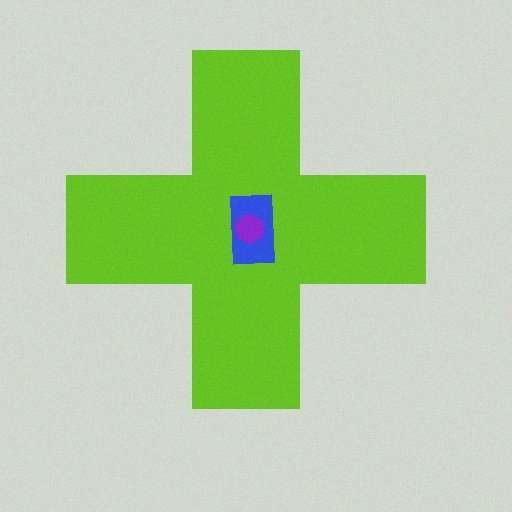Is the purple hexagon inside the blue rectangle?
Yes.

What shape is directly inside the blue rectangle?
The purple hexagon.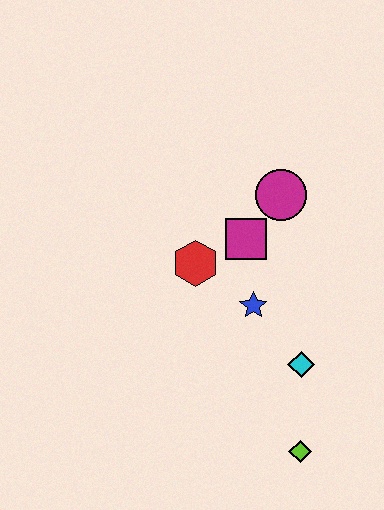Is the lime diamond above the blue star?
No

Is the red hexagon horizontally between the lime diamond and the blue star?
No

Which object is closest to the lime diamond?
The cyan diamond is closest to the lime diamond.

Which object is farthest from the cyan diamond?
The magenta circle is farthest from the cyan diamond.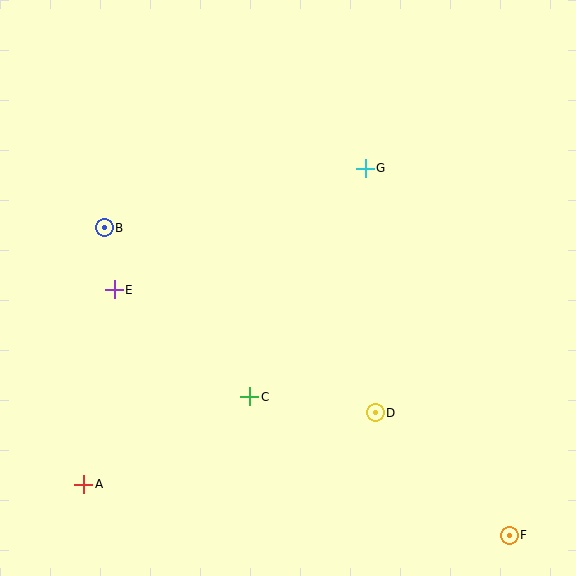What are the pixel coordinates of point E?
Point E is at (114, 290).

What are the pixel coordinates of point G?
Point G is at (365, 168).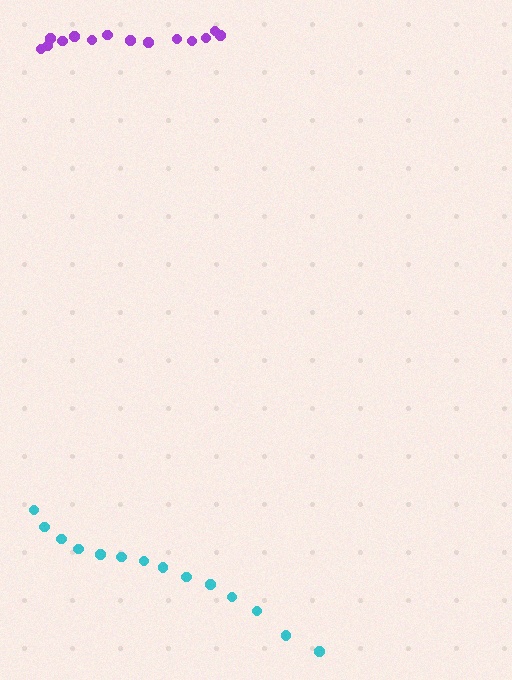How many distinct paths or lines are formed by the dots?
There are 2 distinct paths.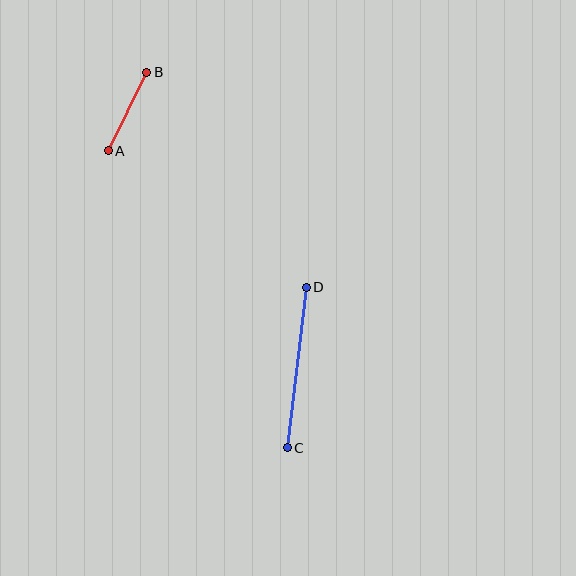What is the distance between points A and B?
The distance is approximately 88 pixels.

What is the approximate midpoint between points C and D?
The midpoint is at approximately (297, 368) pixels.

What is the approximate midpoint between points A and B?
The midpoint is at approximately (127, 112) pixels.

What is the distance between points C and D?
The distance is approximately 162 pixels.